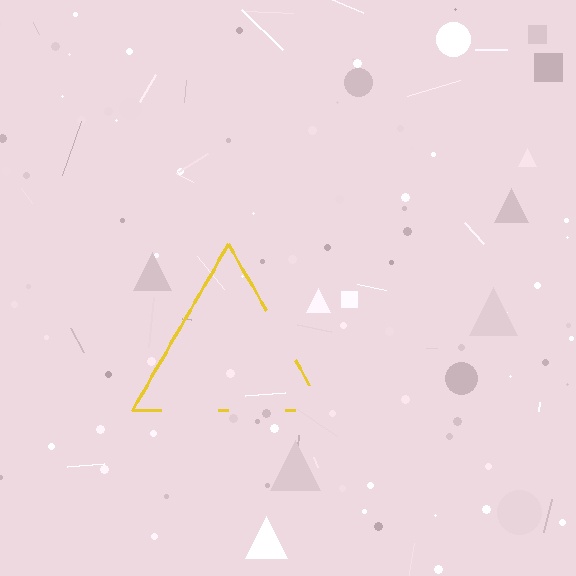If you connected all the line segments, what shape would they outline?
They would outline a triangle.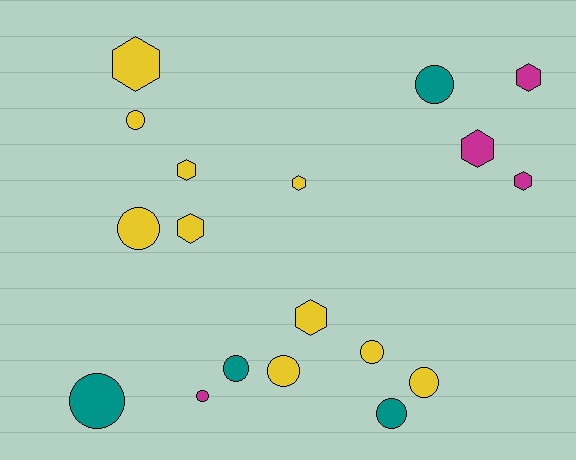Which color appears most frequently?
Yellow, with 10 objects.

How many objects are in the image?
There are 18 objects.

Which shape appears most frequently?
Circle, with 10 objects.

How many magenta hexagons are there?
There are 3 magenta hexagons.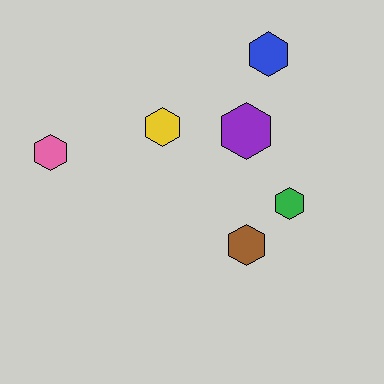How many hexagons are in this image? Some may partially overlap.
There are 6 hexagons.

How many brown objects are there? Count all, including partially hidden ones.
There is 1 brown object.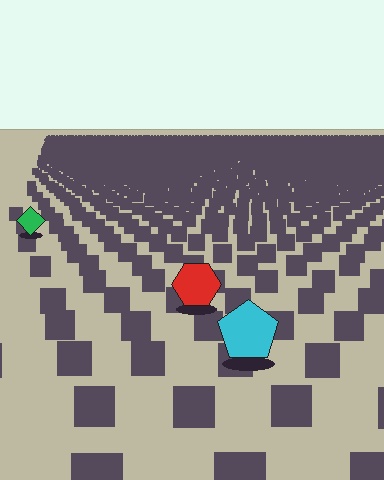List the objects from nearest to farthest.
From nearest to farthest: the cyan pentagon, the red hexagon, the green diamond.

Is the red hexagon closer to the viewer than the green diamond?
Yes. The red hexagon is closer — you can tell from the texture gradient: the ground texture is coarser near it.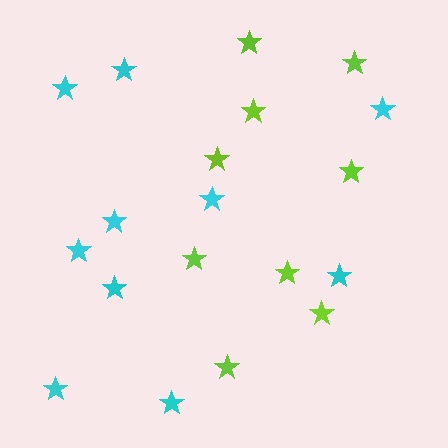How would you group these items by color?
There are 2 groups: one group of lime stars (9) and one group of cyan stars (10).